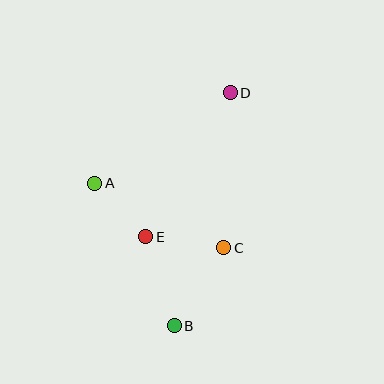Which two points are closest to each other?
Points A and E are closest to each other.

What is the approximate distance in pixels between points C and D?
The distance between C and D is approximately 155 pixels.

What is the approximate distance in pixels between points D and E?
The distance between D and E is approximately 167 pixels.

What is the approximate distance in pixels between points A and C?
The distance between A and C is approximately 144 pixels.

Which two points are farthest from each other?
Points B and D are farthest from each other.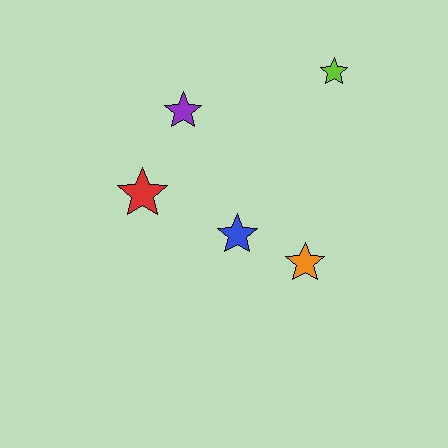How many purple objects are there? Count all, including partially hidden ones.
There is 1 purple object.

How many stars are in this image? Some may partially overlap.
There are 5 stars.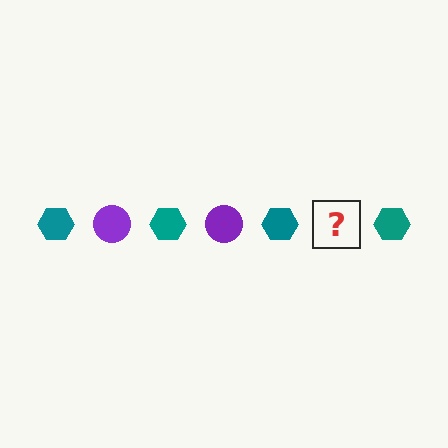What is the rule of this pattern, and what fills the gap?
The rule is that the pattern alternates between teal hexagon and purple circle. The gap should be filled with a purple circle.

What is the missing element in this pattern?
The missing element is a purple circle.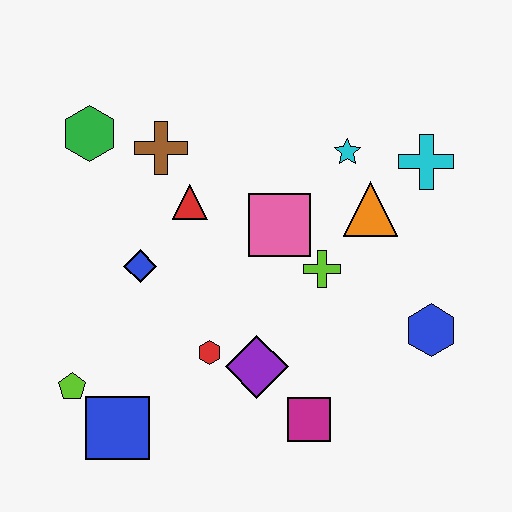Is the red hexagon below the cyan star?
Yes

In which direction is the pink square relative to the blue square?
The pink square is above the blue square.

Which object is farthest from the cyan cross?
The lime pentagon is farthest from the cyan cross.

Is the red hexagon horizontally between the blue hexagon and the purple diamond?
No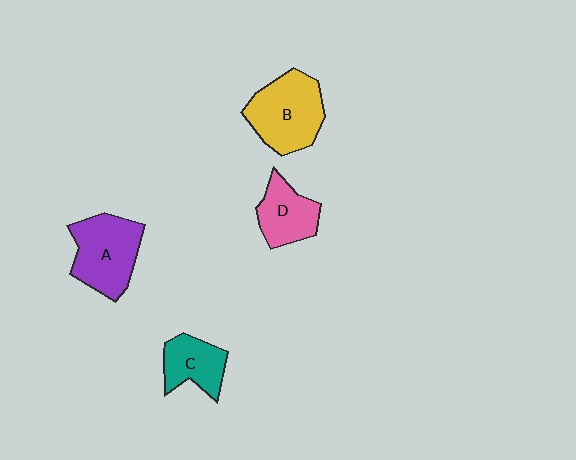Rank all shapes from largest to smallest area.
From largest to smallest: B (yellow), A (purple), D (pink), C (teal).